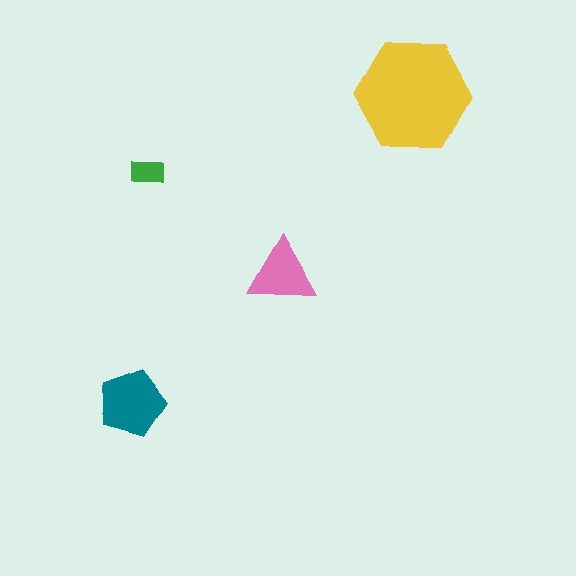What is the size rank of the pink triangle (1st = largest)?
3rd.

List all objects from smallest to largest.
The green rectangle, the pink triangle, the teal pentagon, the yellow hexagon.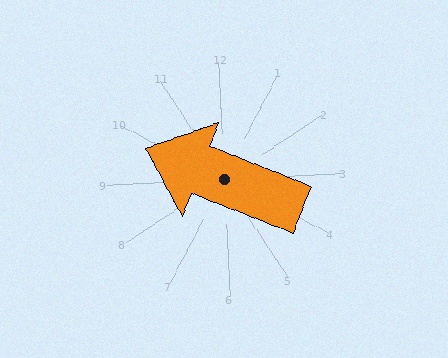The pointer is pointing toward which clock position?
Roughly 10 o'clock.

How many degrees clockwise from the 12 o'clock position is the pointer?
Approximately 294 degrees.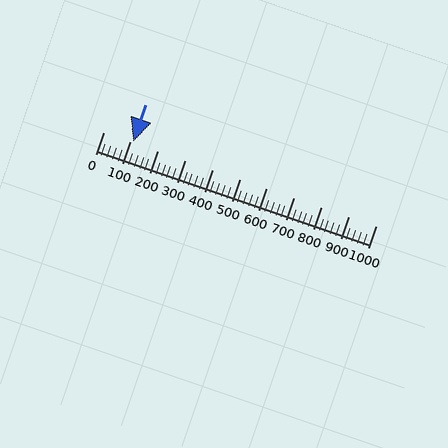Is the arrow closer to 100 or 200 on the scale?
The arrow is closer to 100.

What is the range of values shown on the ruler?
The ruler shows values from 0 to 1000.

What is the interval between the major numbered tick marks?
The major tick marks are spaced 100 units apart.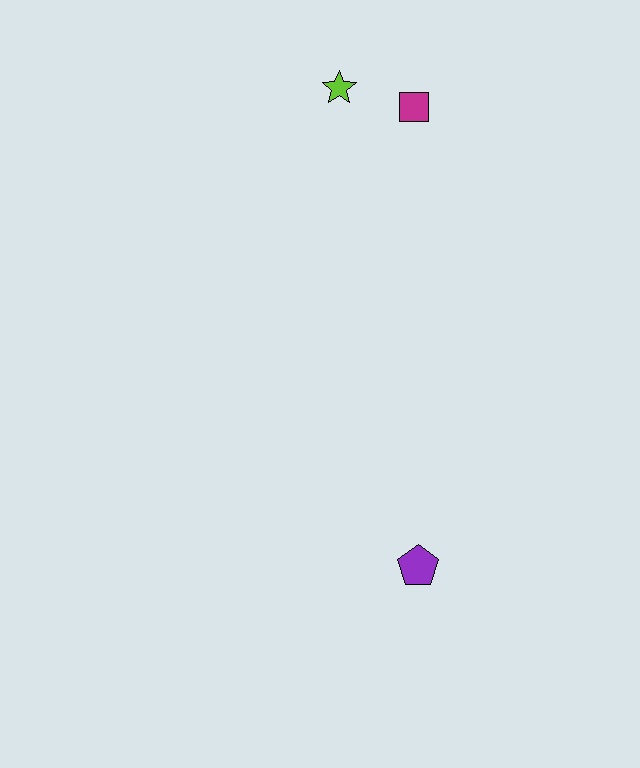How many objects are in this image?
There are 3 objects.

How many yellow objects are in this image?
There are no yellow objects.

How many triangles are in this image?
There are no triangles.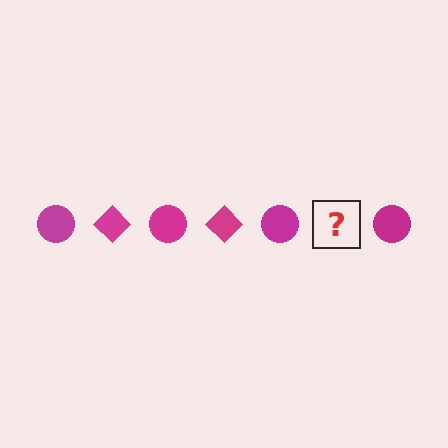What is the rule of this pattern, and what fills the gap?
The rule is that the pattern cycles through circle, diamond shapes in magenta. The gap should be filled with a magenta diamond.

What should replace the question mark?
The question mark should be replaced with a magenta diamond.